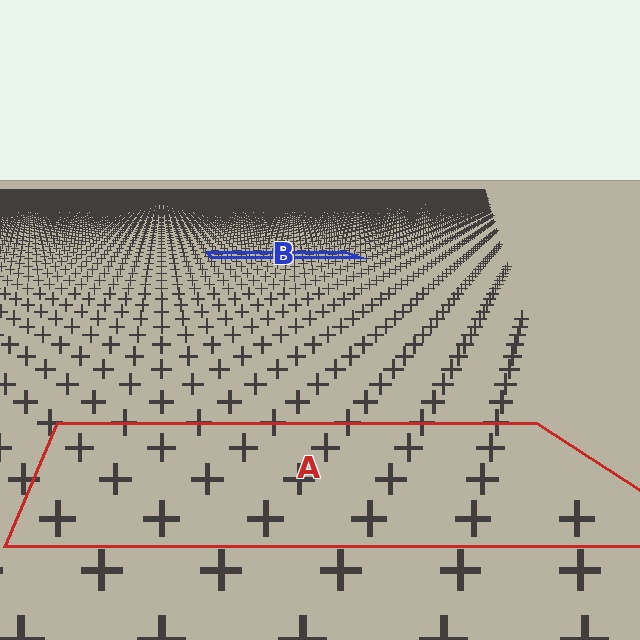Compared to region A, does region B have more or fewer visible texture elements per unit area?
Region B has more texture elements per unit area — they are packed more densely because it is farther away.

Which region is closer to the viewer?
Region A is closer. The texture elements there are larger and more spread out.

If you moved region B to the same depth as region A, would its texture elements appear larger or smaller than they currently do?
They would appear larger. At a closer depth, the same texture elements are projected at a bigger on-screen size.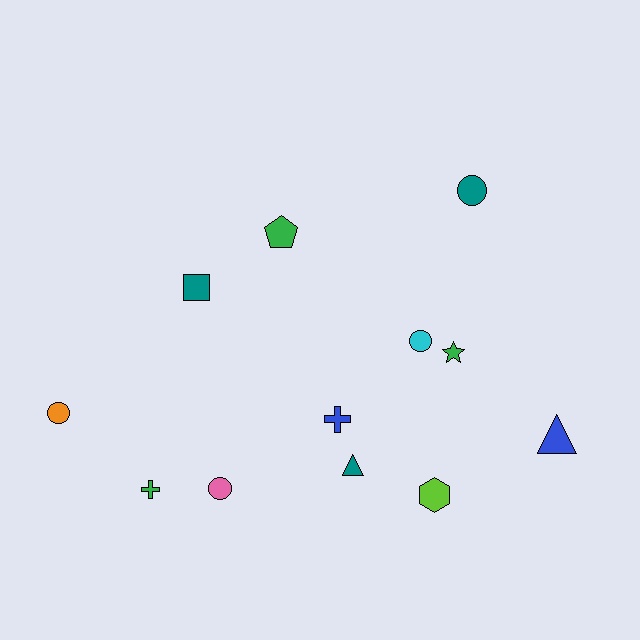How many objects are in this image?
There are 12 objects.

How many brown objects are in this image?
There are no brown objects.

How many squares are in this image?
There is 1 square.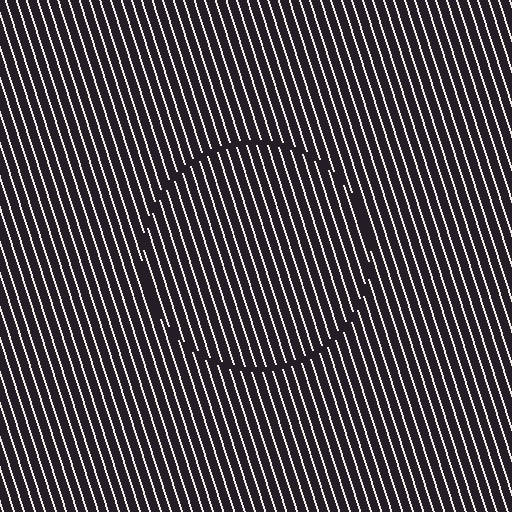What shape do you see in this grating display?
An illusory circle. The interior of the shape contains the same grating, shifted by half a period — the contour is defined by the phase discontinuity where line-ends from the inner and outer gratings abut.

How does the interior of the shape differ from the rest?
The interior of the shape contains the same grating, shifted by half a period — the contour is defined by the phase discontinuity where line-ends from the inner and outer gratings abut.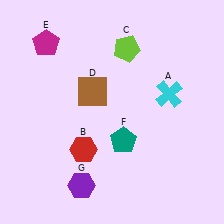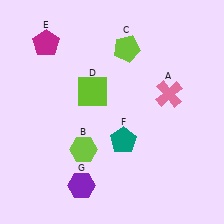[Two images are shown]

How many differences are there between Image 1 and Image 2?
There are 3 differences between the two images.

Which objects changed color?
A changed from cyan to pink. B changed from red to lime. D changed from brown to lime.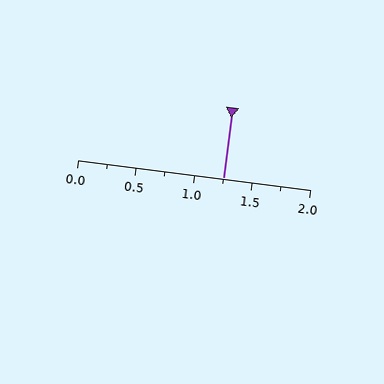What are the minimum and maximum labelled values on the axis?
The axis runs from 0.0 to 2.0.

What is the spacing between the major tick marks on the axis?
The major ticks are spaced 0.5 apart.